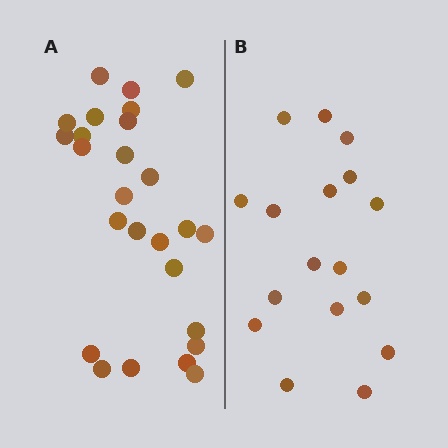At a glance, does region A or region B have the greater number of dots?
Region A (the left region) has more dots.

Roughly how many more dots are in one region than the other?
Region A has roughly 8 or so more dots than region B.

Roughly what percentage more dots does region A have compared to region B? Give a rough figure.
About 55% more.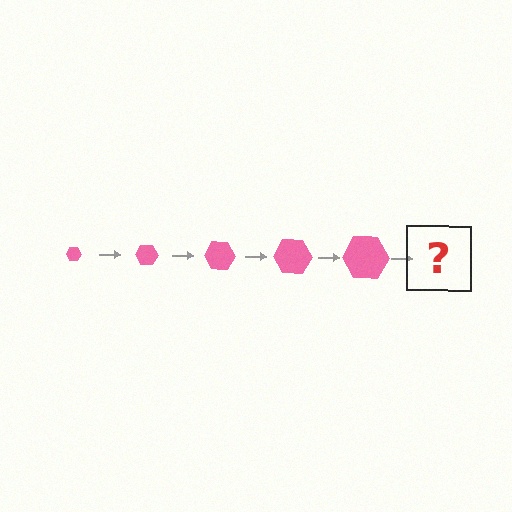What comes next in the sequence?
The next element should be a pink hexagon, larger than the previous one.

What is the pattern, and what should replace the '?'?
The pattern is that the hexagon gets progressively larger each step. The '?' should be a pink hexagon, larger than the previous one.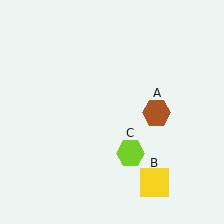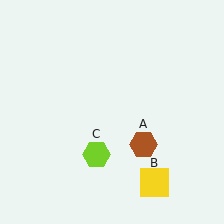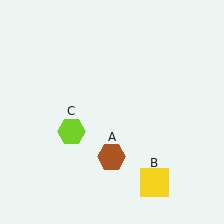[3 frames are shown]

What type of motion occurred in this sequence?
The brown hexagon (object A), lime hexagon (object C) rotated clockwise around the center of the scene.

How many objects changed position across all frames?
2 objects changed position: brown hexagon (object A), lime hexagon (object C).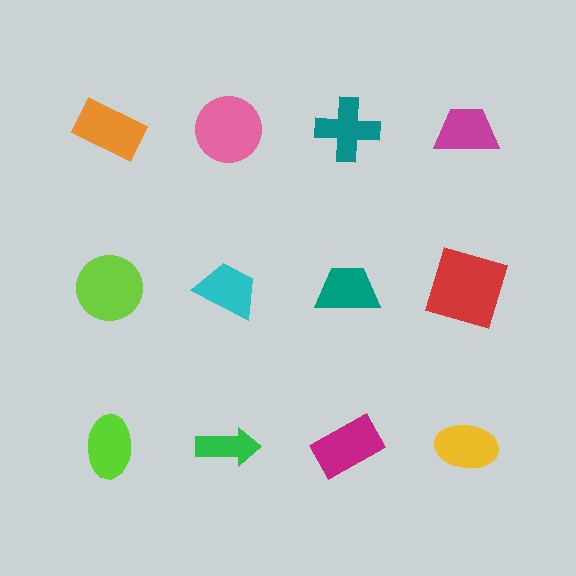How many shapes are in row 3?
4 shapes.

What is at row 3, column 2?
A green arrow.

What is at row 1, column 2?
A pink circle.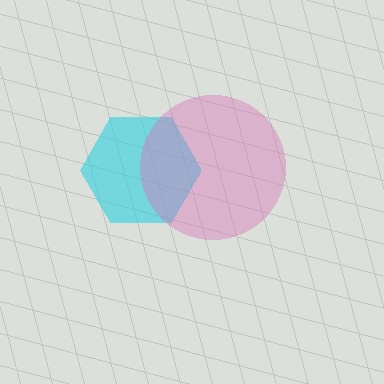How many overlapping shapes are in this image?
There are 2 overlapping shapes in the image.